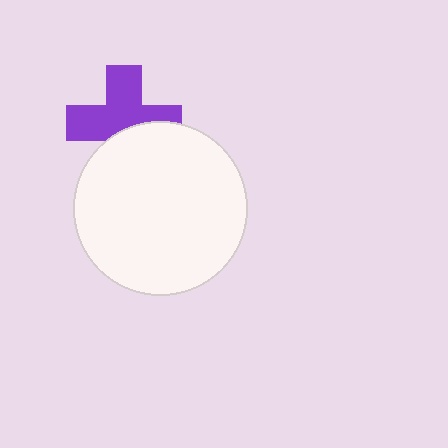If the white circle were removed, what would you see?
You would see the complete purple cross.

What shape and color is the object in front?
The object in front is a white circle.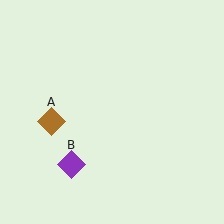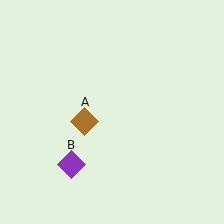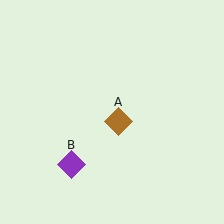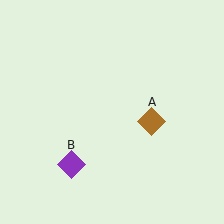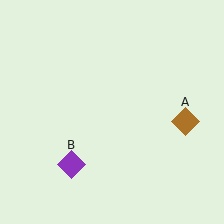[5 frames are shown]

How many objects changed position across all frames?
1 object changed position: brown diamond (object A).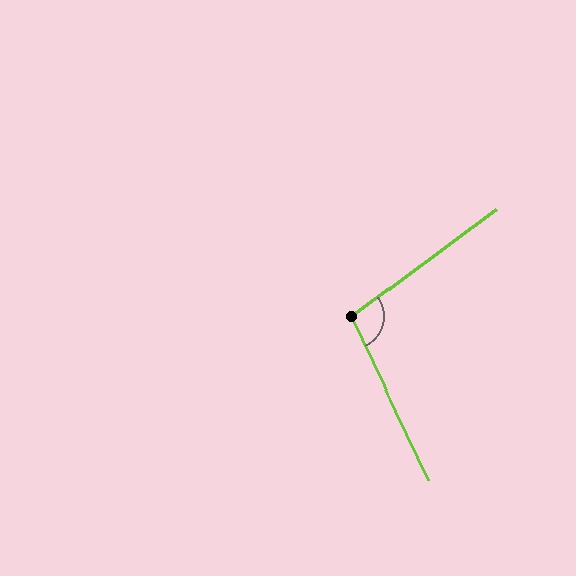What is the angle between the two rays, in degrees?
Approximately 101 degrees.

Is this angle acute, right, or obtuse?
It is obtuse.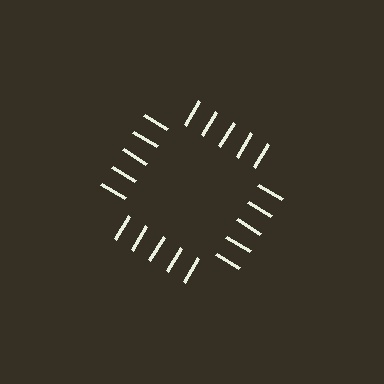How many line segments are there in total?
20 — 5 along each of the 4 edges.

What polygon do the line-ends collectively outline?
An illusory square — the line segments terminate on its edges but no continuous stroke is drawn.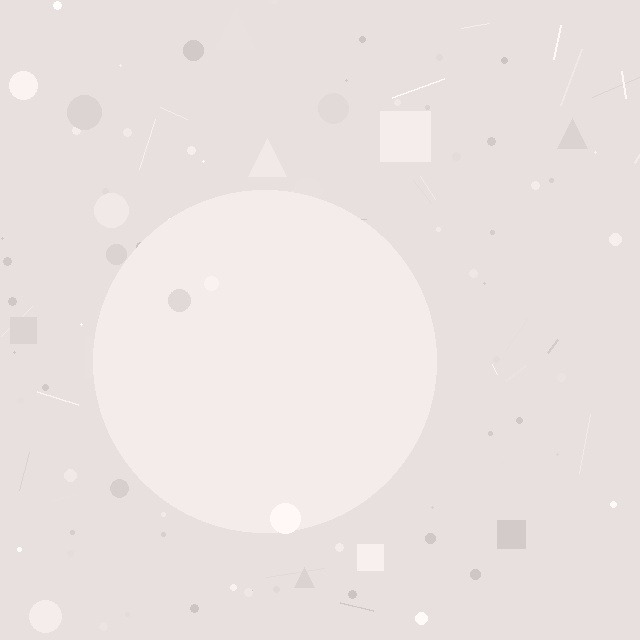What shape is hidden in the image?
A circle is hidden in the image.